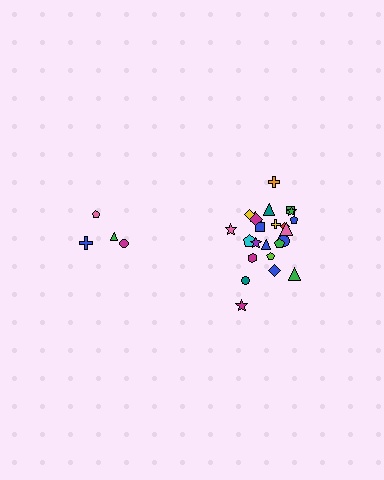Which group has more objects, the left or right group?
The right group.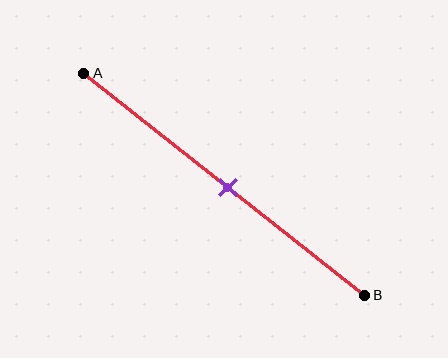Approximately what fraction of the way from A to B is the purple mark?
The purple mark is approximately 50% of the way from A to B.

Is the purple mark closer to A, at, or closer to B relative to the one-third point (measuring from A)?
The purple mark is closer to point B than the one-third point of segment AB.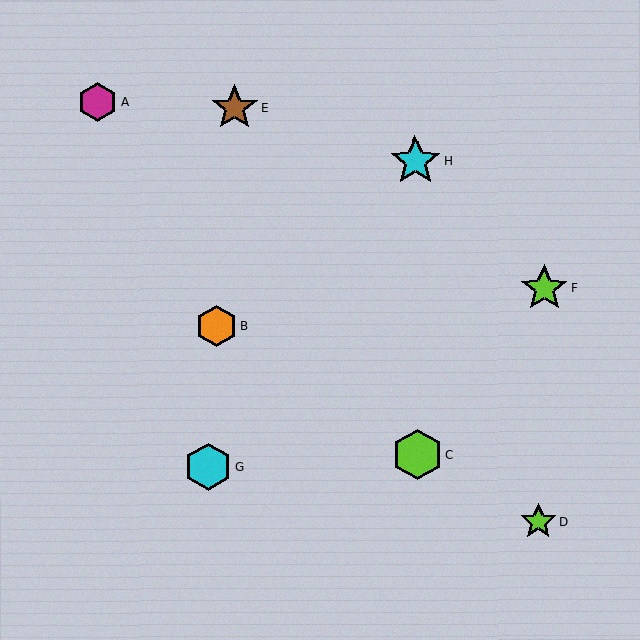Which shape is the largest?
The cyan star (labeled H) is the largest.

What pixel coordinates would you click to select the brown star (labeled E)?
Click at (235, 108) to select the brown star E.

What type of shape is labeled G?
Shape G is a cyan hexagon.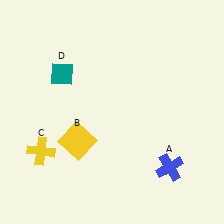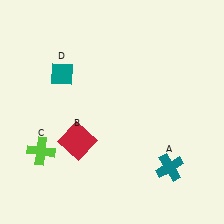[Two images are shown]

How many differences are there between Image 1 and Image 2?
There are 3 differences between the two images.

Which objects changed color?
A changed from blue to teal. B changed from yellow to red. C changed from yellow to lime.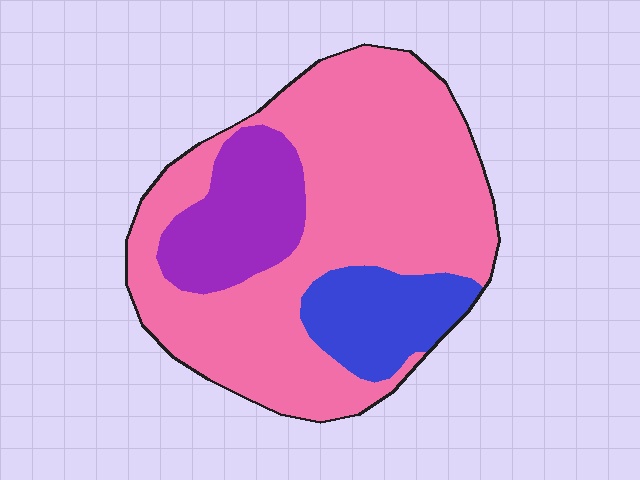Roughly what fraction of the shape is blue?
Blue takes up less than a sixth of the shape.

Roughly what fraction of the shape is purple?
Purple covers around 15% of the shape.